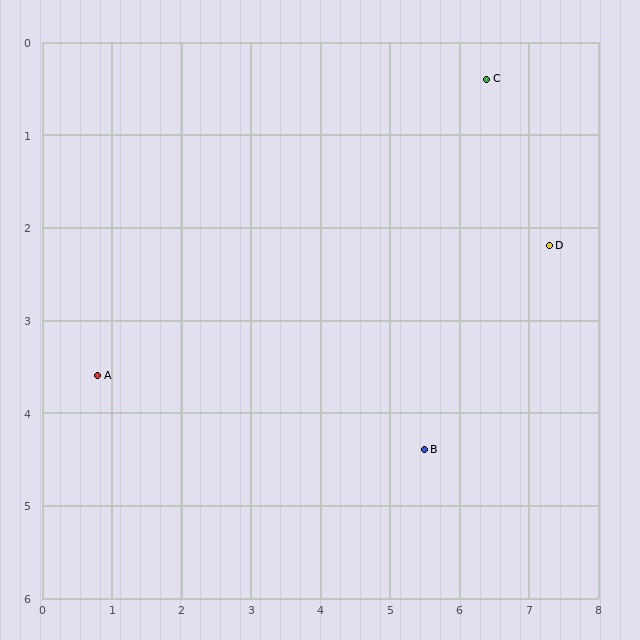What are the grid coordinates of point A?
Point A is at approximately (0.8, 3.6).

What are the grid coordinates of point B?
Point B is at approximately (5.5, 4.4).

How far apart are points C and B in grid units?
Points C and B are about 4.1 grid units apart.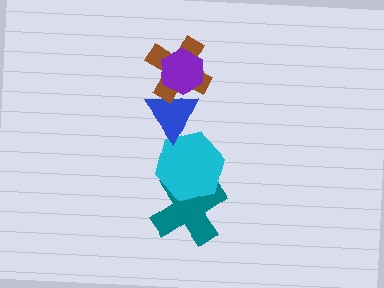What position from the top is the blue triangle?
The blue triangle is 3rd from the top.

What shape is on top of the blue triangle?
The brown cross is on top of the blue triangle.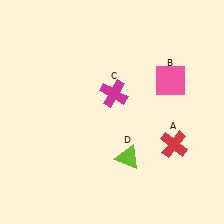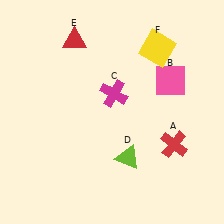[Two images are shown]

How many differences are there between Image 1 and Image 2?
There are 2 differences between the two images.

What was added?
A red triangle (E), a yellow square (F) were added in Image 2.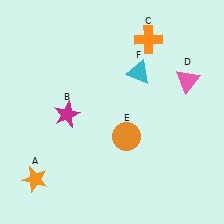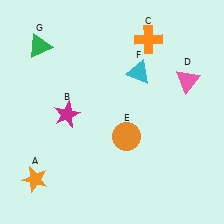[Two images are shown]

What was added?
A green triangle (G) was added in Image 2.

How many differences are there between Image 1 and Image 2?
There is 1 difference between the two images.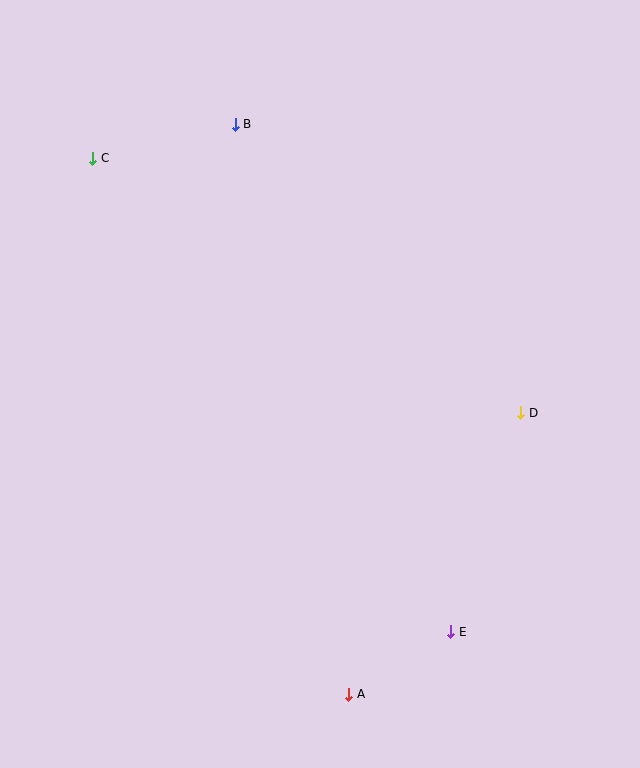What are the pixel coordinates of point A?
Point A is at (349, 694).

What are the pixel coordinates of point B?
Point B is at (235, 124).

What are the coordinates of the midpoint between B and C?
The midpoint between B and C is at (164, 141).